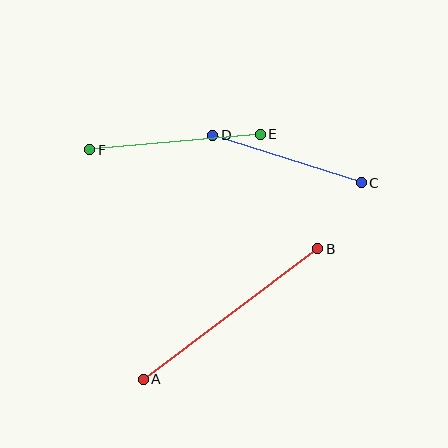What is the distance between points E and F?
The distance is approximately 171 pixels.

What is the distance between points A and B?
The distance is approximately 218 pixels.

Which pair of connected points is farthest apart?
Points A and B are farthest apart.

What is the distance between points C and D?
The distance is approximately 156 pixels.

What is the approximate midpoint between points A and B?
The midpoint is at approximately (230, 314) pixels.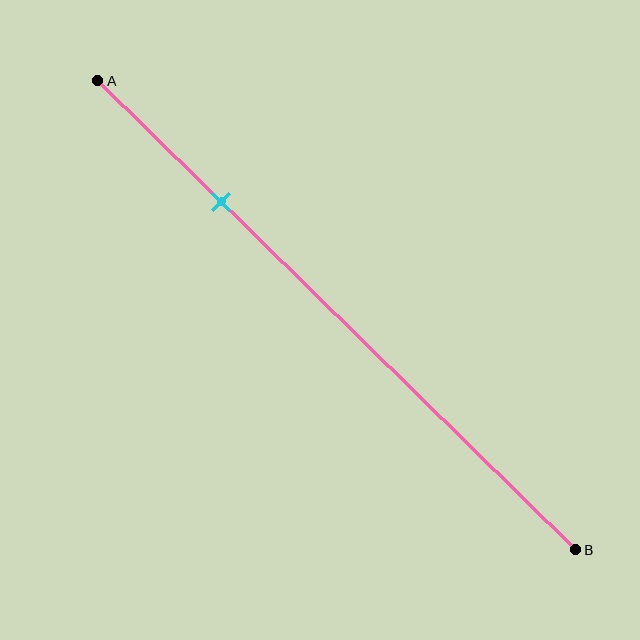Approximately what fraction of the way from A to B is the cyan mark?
The cyan mark is approximately 25% of the way from A to B.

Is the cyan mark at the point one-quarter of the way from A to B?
Yes, the mark is approximately at the one-quarter point.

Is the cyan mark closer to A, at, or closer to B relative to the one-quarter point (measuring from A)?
The cyan mark is approximately at the one-quarter point of segment AB.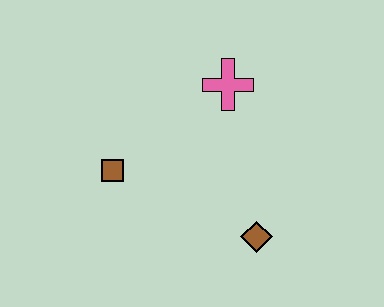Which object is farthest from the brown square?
The brown diamond is farthest from the brown square.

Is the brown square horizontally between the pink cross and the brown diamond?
No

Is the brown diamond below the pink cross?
Yes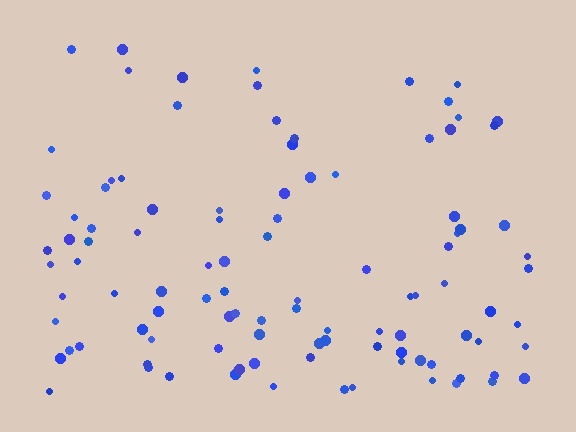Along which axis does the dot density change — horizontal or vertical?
Vertical.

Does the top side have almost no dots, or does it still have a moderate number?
Still a moderate number, just noticeably fewer than the bottom.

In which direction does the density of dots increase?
From top to bottom, with the bottom side densest.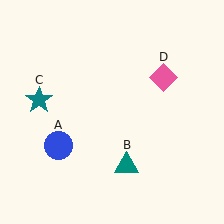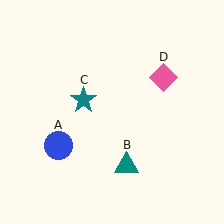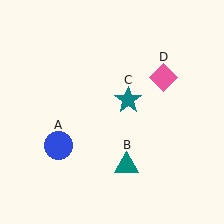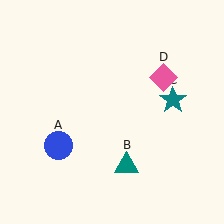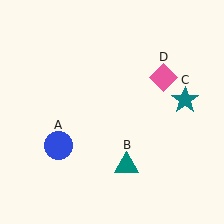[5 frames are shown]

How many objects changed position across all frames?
1 object changed position: teal star (object C).